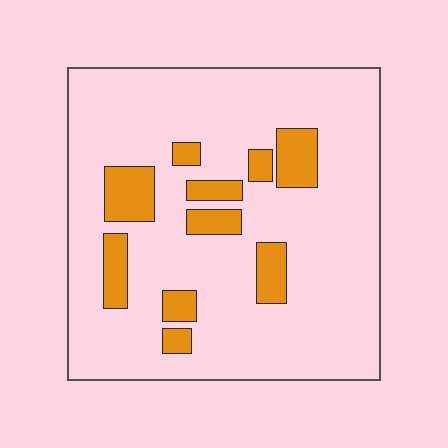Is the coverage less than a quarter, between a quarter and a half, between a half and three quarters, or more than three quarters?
Less than a quarter.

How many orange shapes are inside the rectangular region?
10.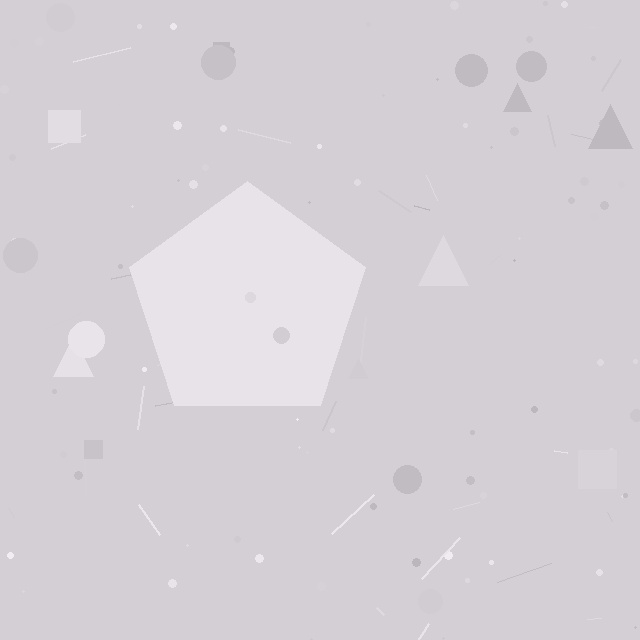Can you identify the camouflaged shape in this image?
The camouflaged shape is a pentagon.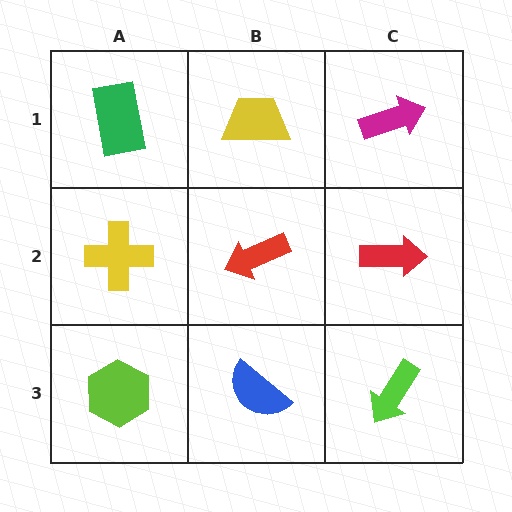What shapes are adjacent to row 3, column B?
A red arrow (row 2, column B), a lime hexagon (row 3, column A), a lime arrow (row 3, column C).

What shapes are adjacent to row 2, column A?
A green rectangle (row 1, column A), a lime hexagon (row 3, column A), a red arrow (row 2, column B).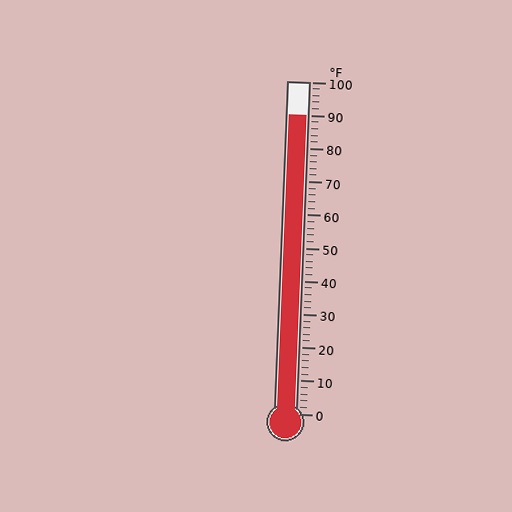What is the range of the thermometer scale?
The thermometer scale ranges from 0°F to 100°F.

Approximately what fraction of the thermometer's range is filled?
The thermometer is filled to approximately 90% of its range.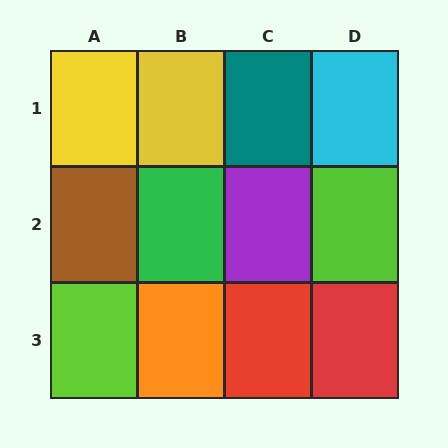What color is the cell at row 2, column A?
Brown.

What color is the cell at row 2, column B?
Green.